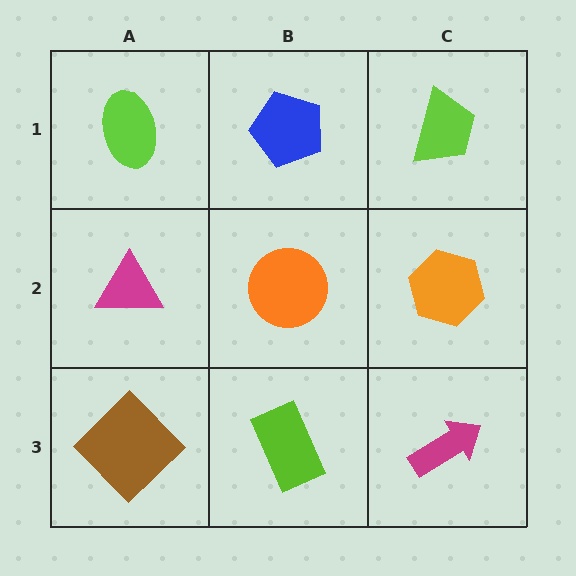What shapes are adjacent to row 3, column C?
An orange hexagon (row 2, column C), a lime rectangle (row 3, column B).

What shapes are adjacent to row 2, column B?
A blue pentagon (row 1, column B), a lime rectangle (row 3, column B), a magenta triangle (row 2, column A), an orange hexagon (row 2, column C).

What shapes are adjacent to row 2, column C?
A lime trapezoid (row 1, column C), a magenta arrow (row 3, column C), an orange circle (row 2, column B).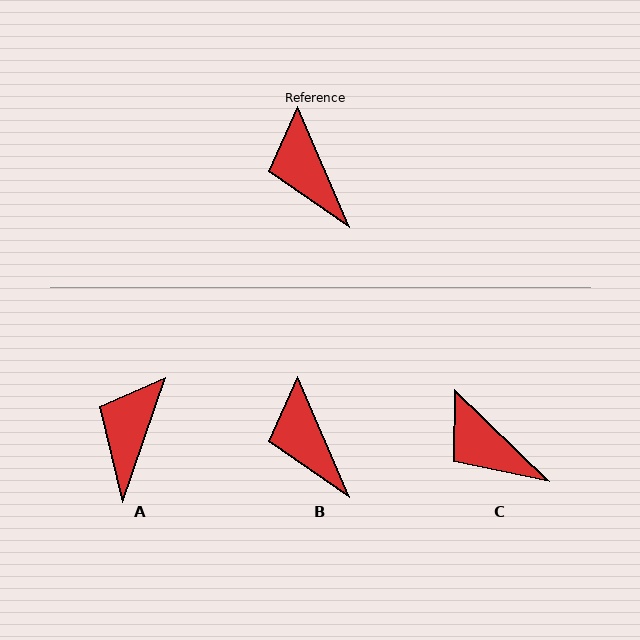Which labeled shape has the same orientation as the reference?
B.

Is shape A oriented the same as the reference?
No, it is off by about 42 degrees.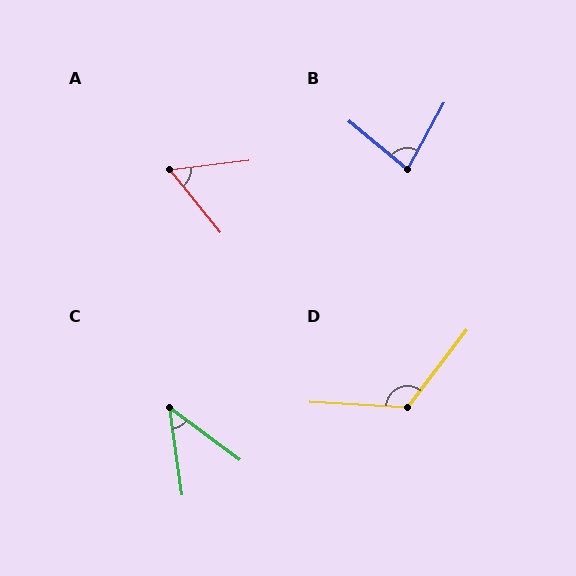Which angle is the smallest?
C, at approximately 45 degrees.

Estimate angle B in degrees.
Approximately 79 degrees.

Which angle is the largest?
D, at approximately 125 degrees.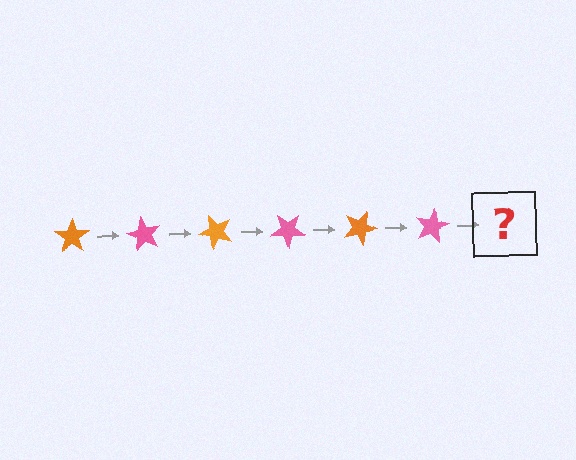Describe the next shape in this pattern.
It should be an orange star, rotated 360 degrees from the start.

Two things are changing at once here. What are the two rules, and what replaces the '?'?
The two rules are that it rotates 60 degrees each step and the color cycles through orange and pink. The '?' should be an orange star, rotated 360 degrees from the start.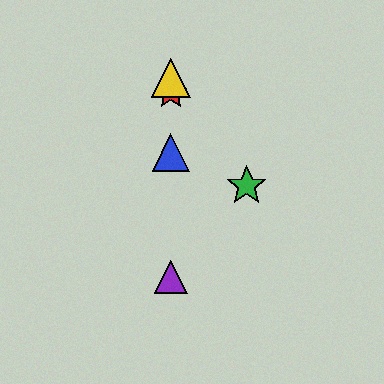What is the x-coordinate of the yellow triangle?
The yellow triangle is at x≈171.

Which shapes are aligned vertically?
The red star, the blue triangle, the yellow triangle, the purple triangle are aligned vertically.